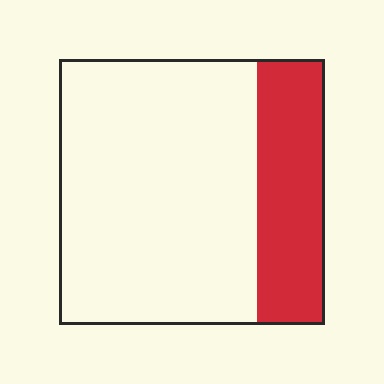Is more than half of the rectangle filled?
No.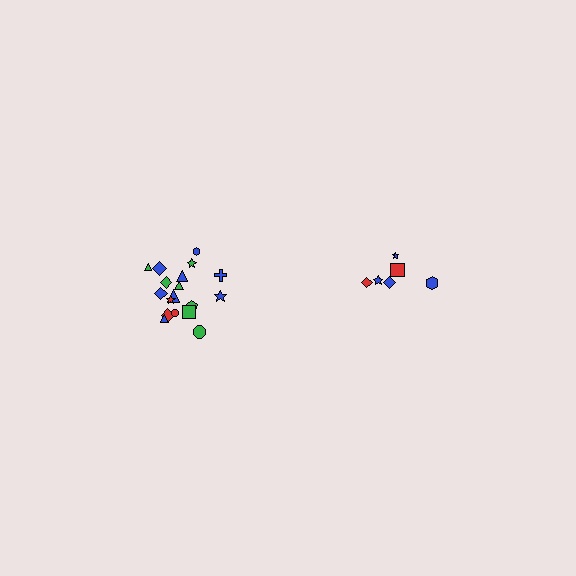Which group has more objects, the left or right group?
The left group.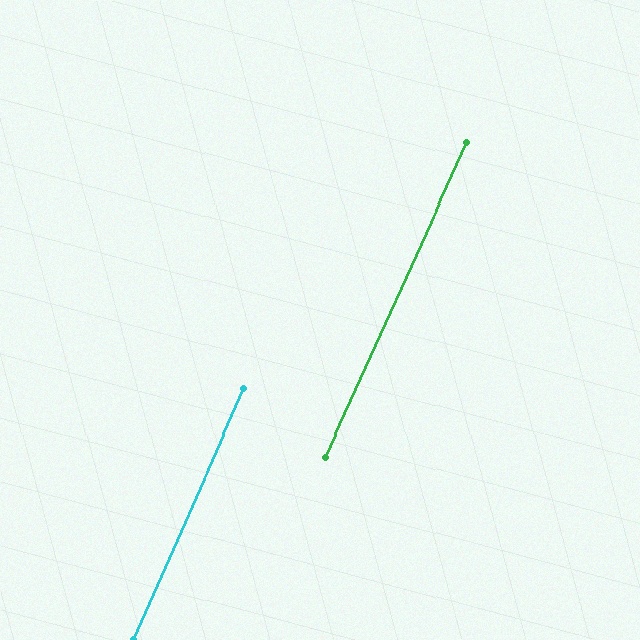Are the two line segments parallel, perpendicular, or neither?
Parallel — their directions differ by only 0.4°.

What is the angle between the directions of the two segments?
Approximately 0 degrees.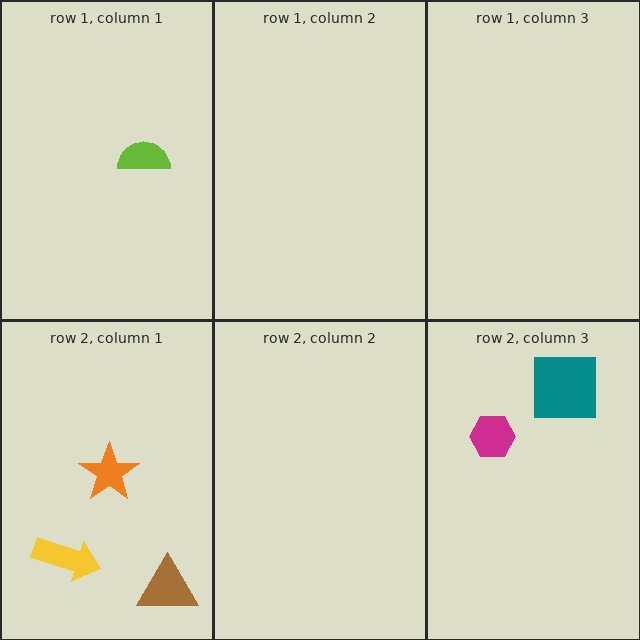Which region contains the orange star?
The row 2, column 1 region.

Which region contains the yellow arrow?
The row 2, column 1 region.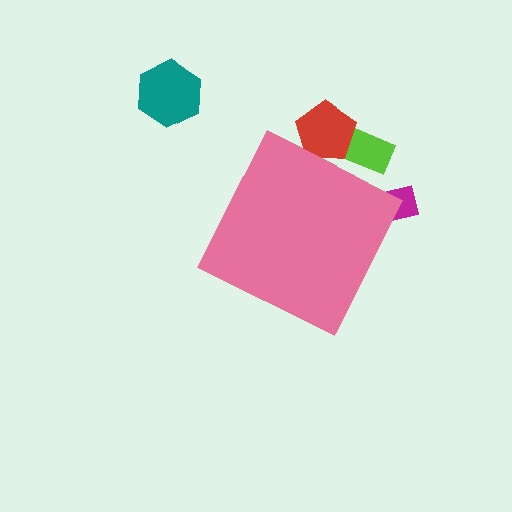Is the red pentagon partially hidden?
Yes, the red pentagon is partially hidden behind the pink diamond.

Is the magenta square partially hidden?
Yes, the magenta square is partially hidden behind the pink diamond.